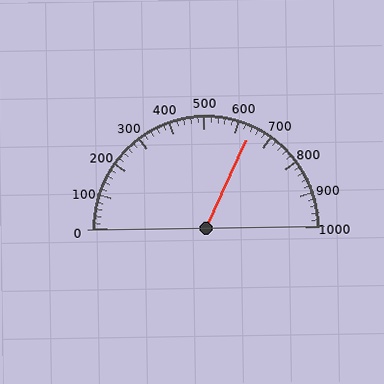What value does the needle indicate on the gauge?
The needle indicates approximately 640.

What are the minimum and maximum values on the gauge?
The gauge ranges from 0 to 1000.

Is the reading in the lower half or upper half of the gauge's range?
The reading is in the upper half of the range (0 to 1000).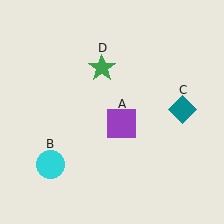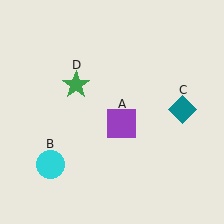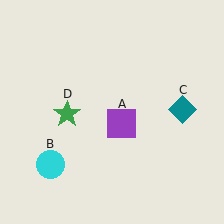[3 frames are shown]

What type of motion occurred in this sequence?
The green star (object D) rotated counterclockwise around the center of the scene.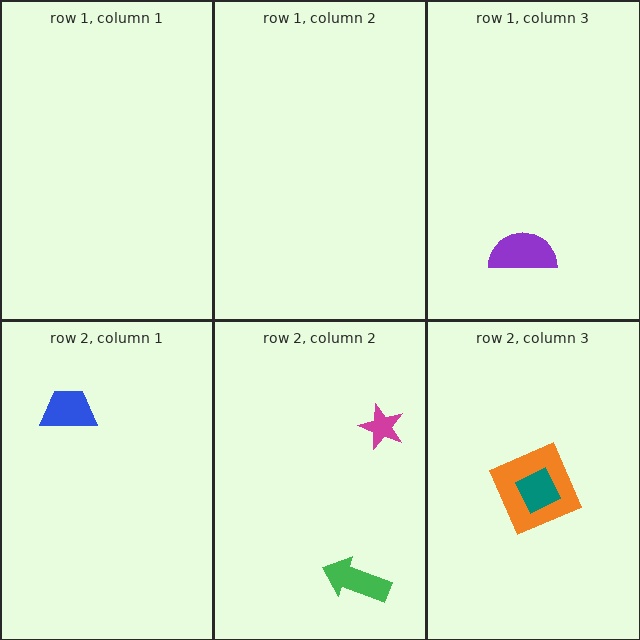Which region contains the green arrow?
The row 2, column 2 region.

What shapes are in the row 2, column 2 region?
The magenta star, the green arrow.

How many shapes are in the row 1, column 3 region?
1.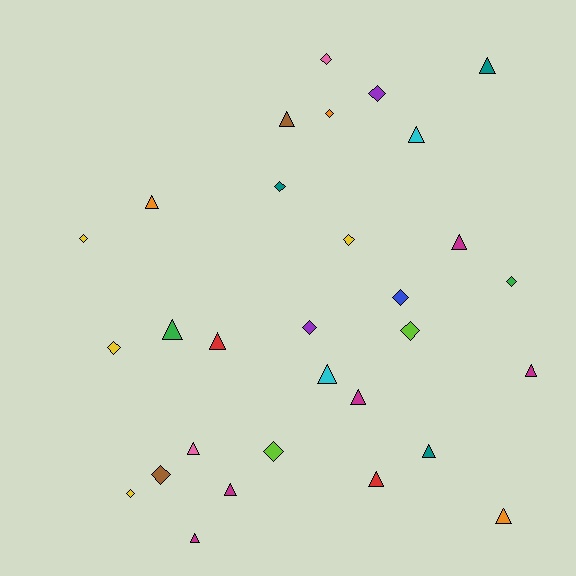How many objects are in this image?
There are 30 objects.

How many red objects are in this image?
There are 2 red objects.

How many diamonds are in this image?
There are 14 diamonds.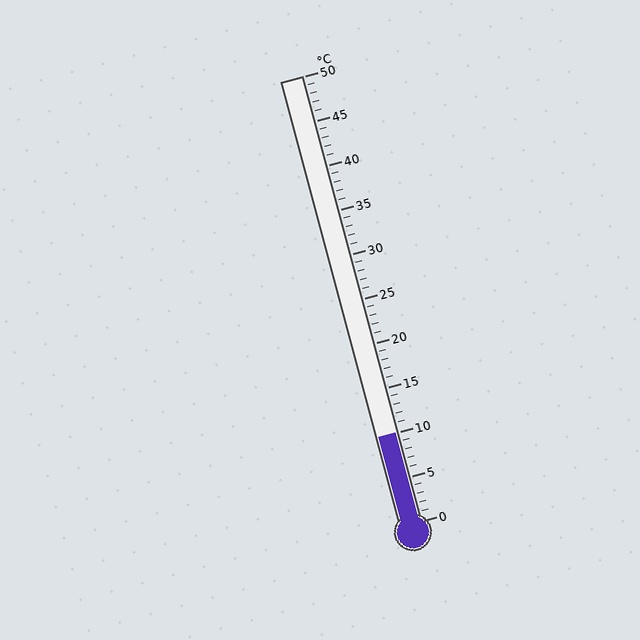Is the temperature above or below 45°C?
The temperature is below 45°C.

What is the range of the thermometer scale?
The thermometer scale ranges from 0°C to 50°C.